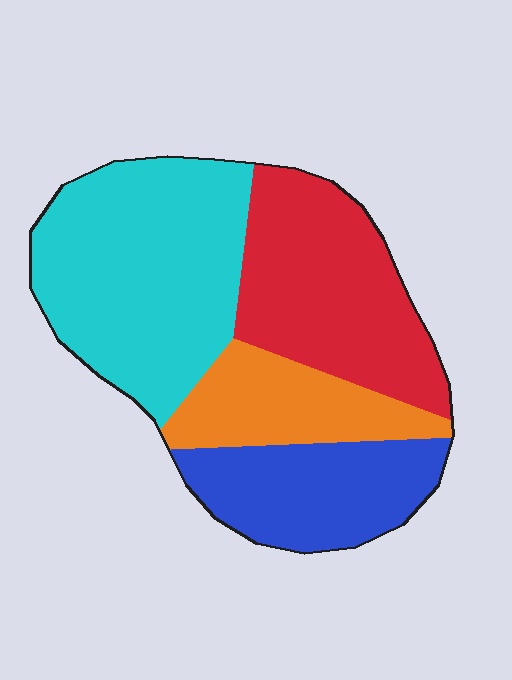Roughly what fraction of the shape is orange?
Orange takes up less than a sixth of the shape.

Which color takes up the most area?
Cyan, at roughly 35%.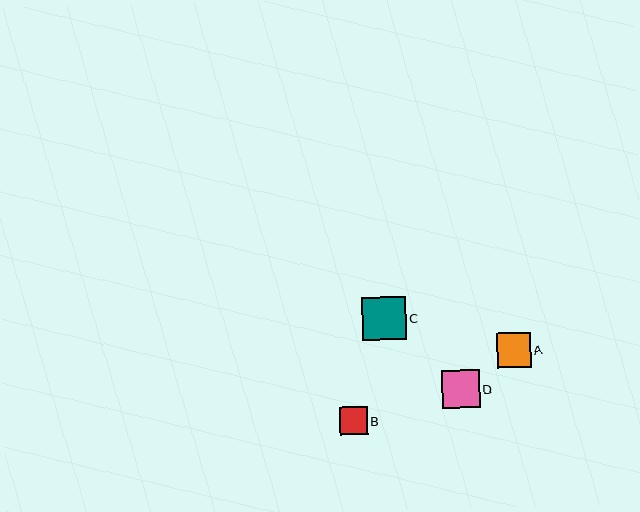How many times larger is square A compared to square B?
Square A is approximately 1.2 times the size of square B.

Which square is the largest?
Square C is the largest with a size of approximately 43 pixels.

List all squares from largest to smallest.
From largest to smallest: C, D, A, B.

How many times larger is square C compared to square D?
Square C is approximately 1.1 times the size of square D.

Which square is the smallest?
Square B is the smallest with a size of approximately 28 pixels.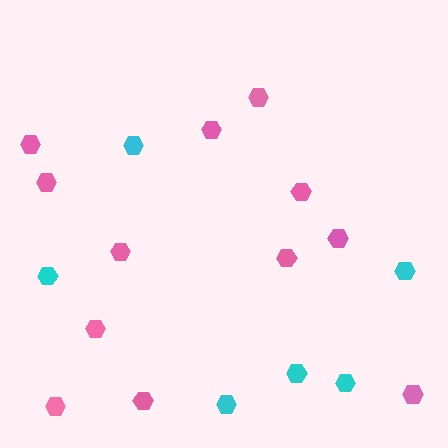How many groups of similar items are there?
There are 2 groups: one group of pink hexagons (12) and one group of cyan hexagons (6).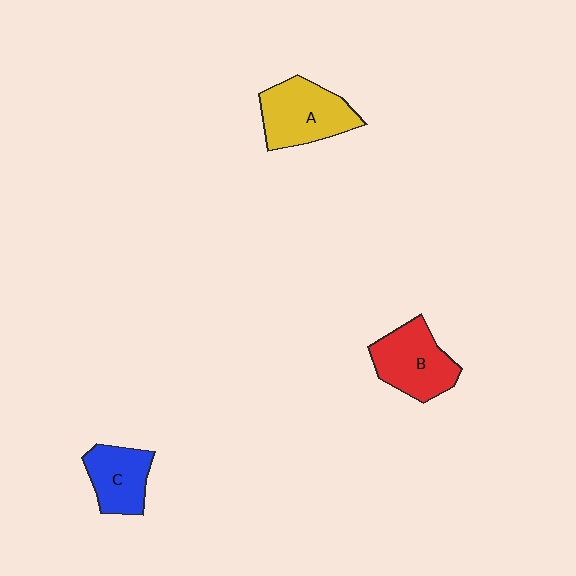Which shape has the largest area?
Shape A (yellow).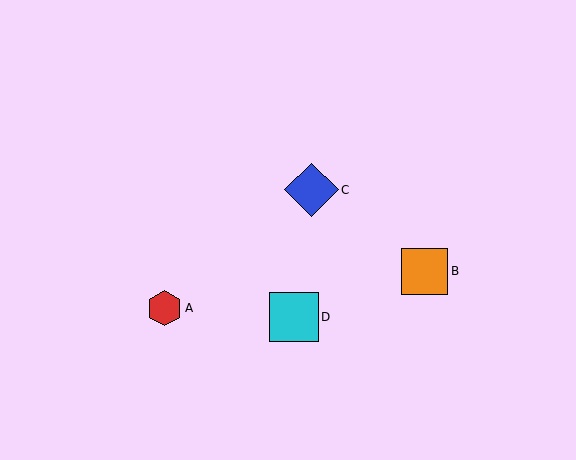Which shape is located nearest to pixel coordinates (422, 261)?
The orange square (labeled B) at (425, 271) is nearest to that location.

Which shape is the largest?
The blue diamond (labeled C) is the largest.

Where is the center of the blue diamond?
The center of the blue diamond is at (311, 190).